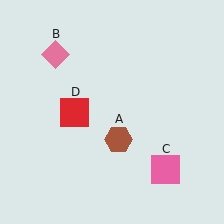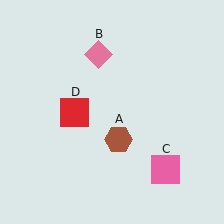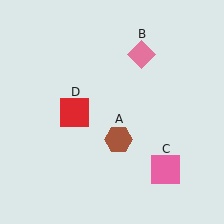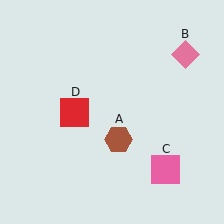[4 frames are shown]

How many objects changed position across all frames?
1 object changed position: pink diamond (object B).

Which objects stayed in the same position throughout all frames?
Brown hexagon (object A) and pink square (object C) and red square (object D) remained stationary.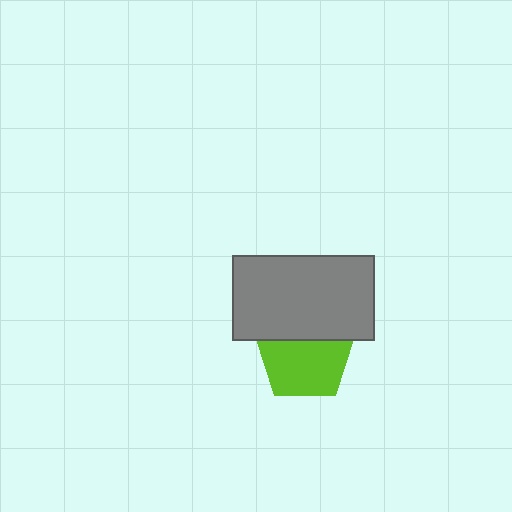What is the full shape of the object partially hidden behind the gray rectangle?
The partially hidden object is a lime pentagon.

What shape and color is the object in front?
The object in front is a gray rectangle.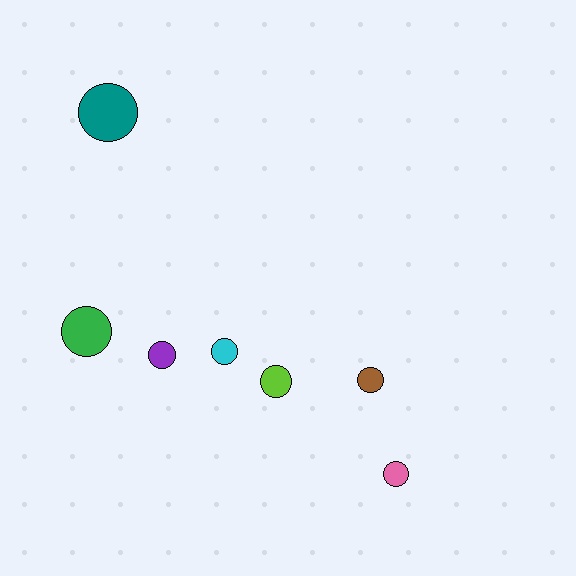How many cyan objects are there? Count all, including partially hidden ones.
There is 1 cyan object.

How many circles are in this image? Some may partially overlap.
There are 7 circles.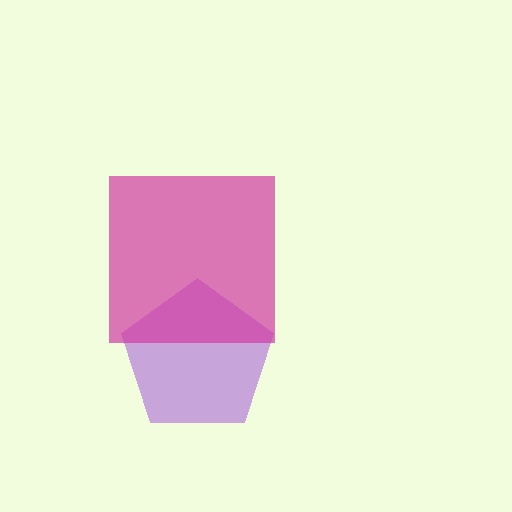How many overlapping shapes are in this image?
There are 2 overlapping shapes in the image.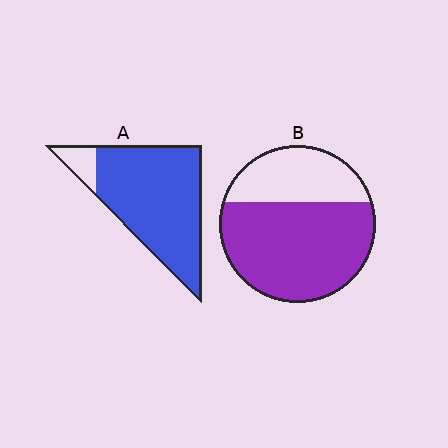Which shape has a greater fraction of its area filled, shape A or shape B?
Shape A.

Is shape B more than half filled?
Yes.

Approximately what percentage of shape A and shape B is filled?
A is approximately 90% and B is approximately 70%.